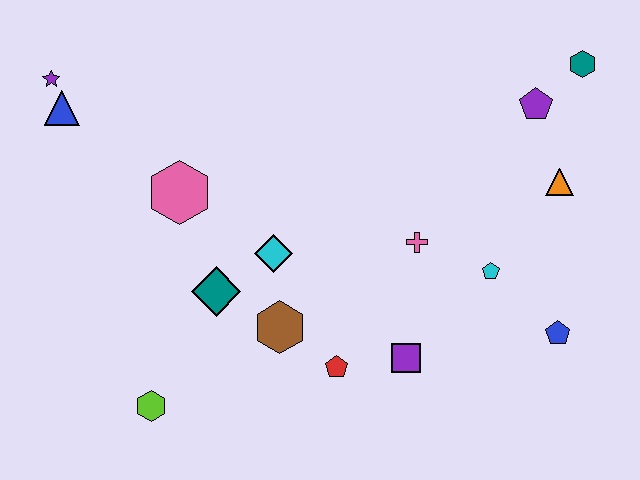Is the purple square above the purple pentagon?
No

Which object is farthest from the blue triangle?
The blue pentagon is farthest from the blue triangle.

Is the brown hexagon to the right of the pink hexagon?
Yes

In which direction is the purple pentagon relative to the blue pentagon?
The purple pentagon is above the blue pentagon.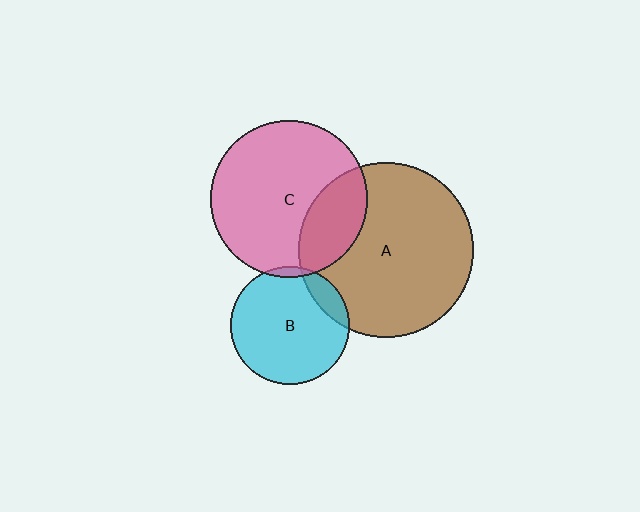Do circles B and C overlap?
Yes.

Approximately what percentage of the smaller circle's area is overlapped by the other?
Approximately 5%.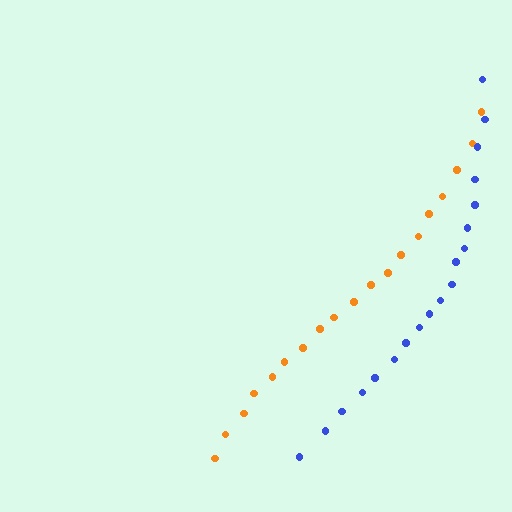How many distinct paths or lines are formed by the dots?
There are 2 distinct paths.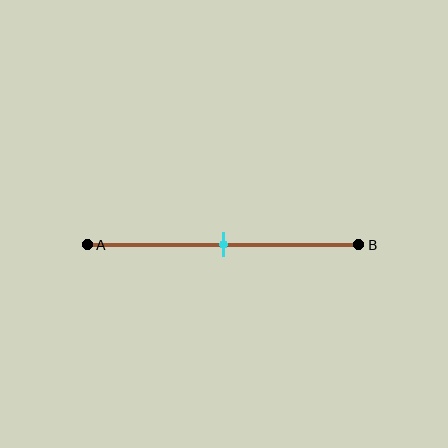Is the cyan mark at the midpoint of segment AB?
Yes, the mark is approximately at the midpoint.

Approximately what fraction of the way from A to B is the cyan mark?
The cyan mark is approximately 50% of the way from A to B.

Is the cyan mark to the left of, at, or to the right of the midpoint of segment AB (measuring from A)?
The cyan mark is approximately at the midpoint of segment AB.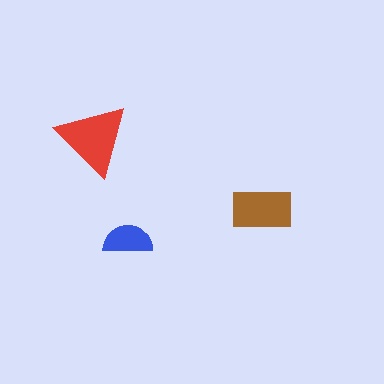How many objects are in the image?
There are 3 objects in the image.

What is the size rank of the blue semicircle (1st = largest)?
3rd.